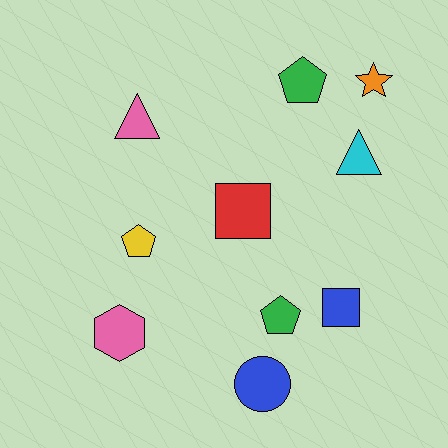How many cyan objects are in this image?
There is 1 cyan object.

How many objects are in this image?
There are 10 objects.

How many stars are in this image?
There is 1 star.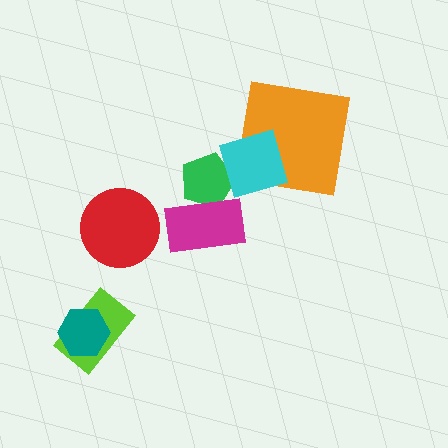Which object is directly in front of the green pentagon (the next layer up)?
The magenta rectangle is directly in front of the green pentagon.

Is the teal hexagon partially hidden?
No, no other shape covers it.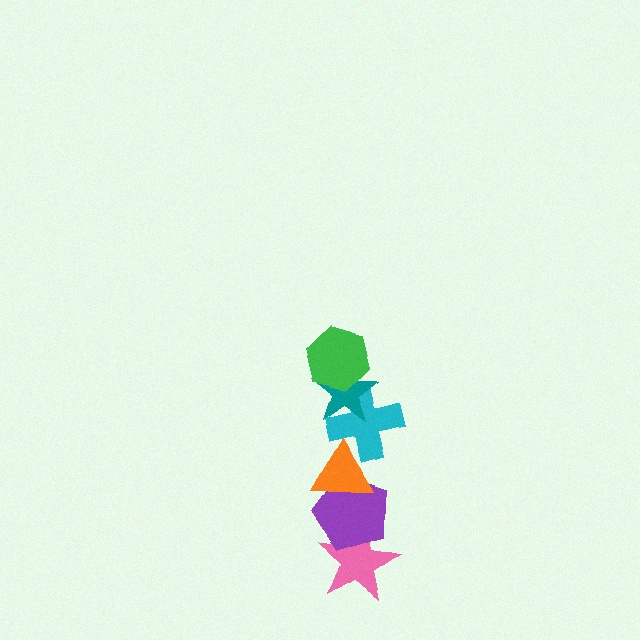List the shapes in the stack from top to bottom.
From top to bottom: the green hexagon, the teal star, the cyan cross, the orange triangle, the purple pentagon, the pink star.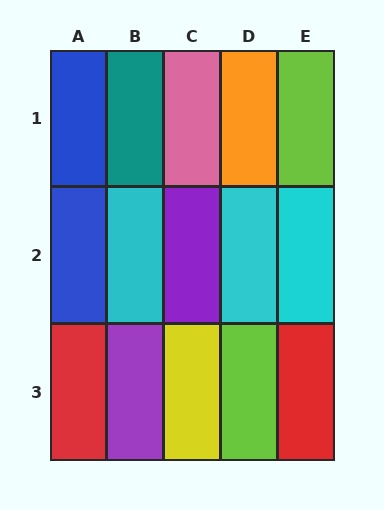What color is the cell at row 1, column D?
Orange.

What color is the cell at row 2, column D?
Cyan.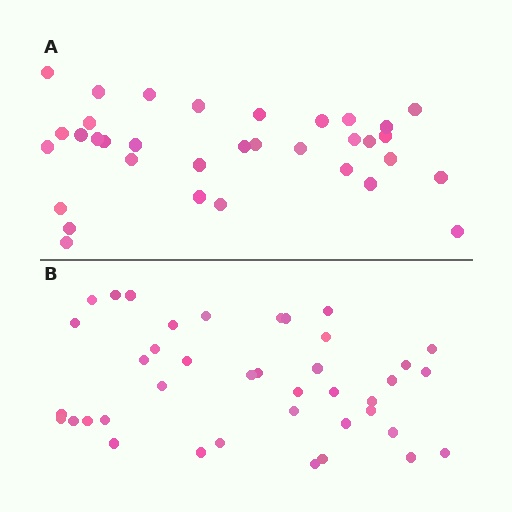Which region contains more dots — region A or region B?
Region B (the bottom region) has more dots.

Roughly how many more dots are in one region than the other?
Region B has about 6 more dots than region A.